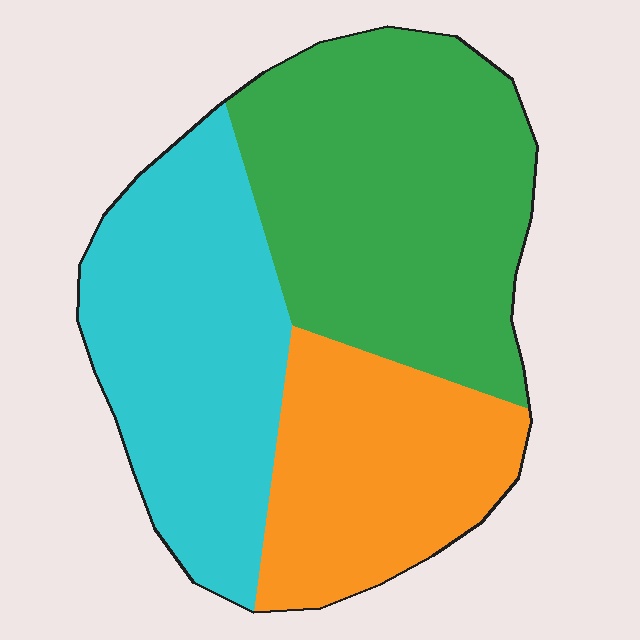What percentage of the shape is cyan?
Cyan takes up about one third (1/3) of the shape.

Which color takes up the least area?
Orange, at roughly 25%.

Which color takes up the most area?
Green, at roughly 40%.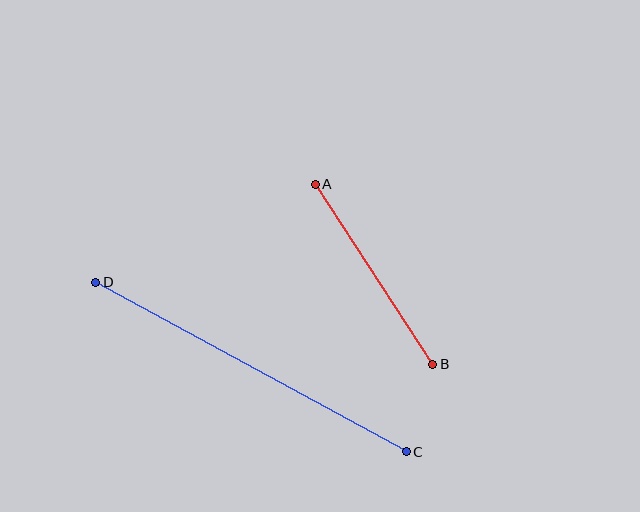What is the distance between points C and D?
The distance is approximately 353 pixels.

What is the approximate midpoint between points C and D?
The midpoint is at approximately (251, 367) pixels.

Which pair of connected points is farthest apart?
Points C and D are farthest apart.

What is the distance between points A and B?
The distance is approximately 215 pixels.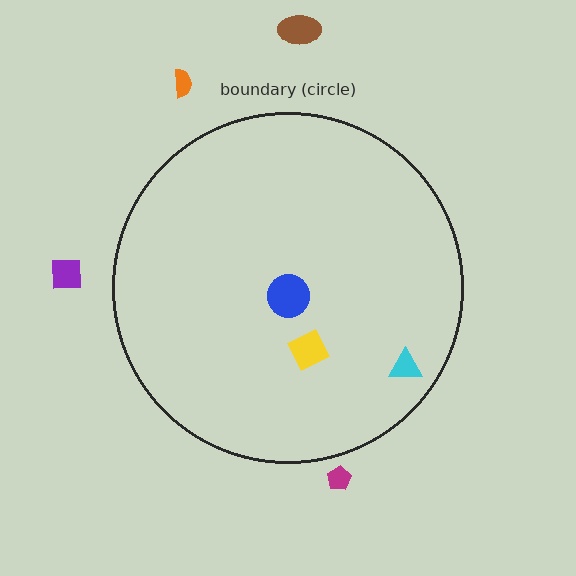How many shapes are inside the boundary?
3 inside, 4 outside.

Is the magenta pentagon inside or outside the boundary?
Outside.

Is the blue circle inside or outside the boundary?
Inside.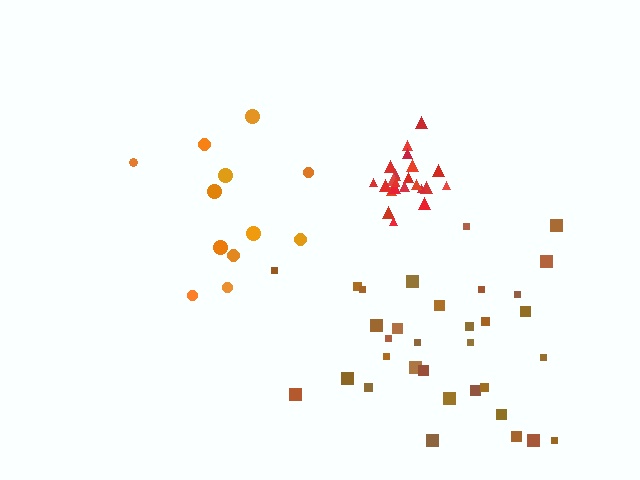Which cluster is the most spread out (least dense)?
Orange.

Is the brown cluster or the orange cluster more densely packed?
Brown.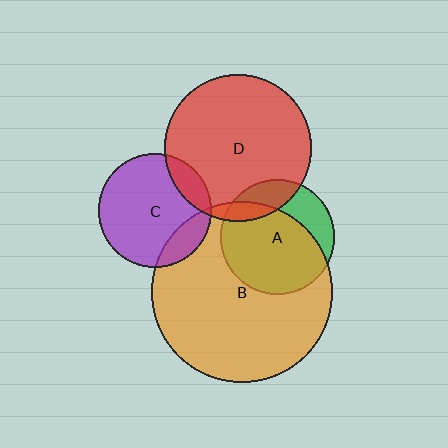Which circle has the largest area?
Circle B (orange).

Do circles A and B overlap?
Yes.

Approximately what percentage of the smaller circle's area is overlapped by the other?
Approximately 70%.